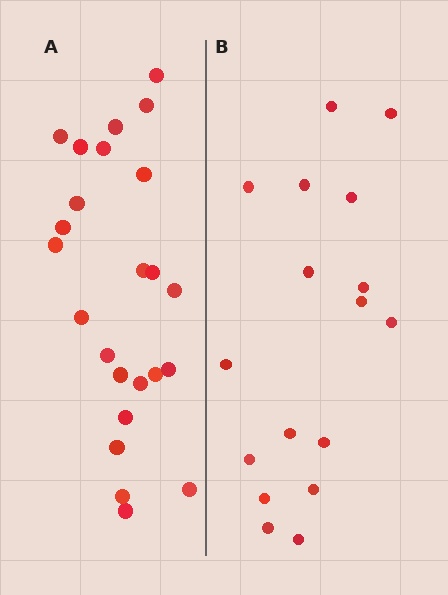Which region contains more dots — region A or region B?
Region A (the left region) has more dots.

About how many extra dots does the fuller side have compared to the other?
Region A has roughly 8 or so more dots than region B.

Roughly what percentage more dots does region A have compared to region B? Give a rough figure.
About 40% more.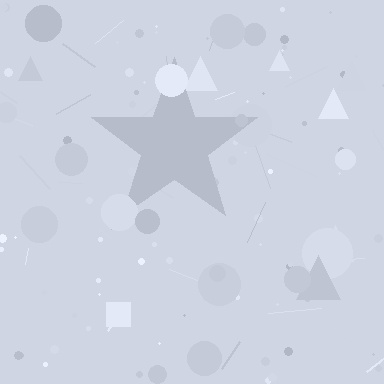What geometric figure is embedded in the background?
A star is embedded in the background.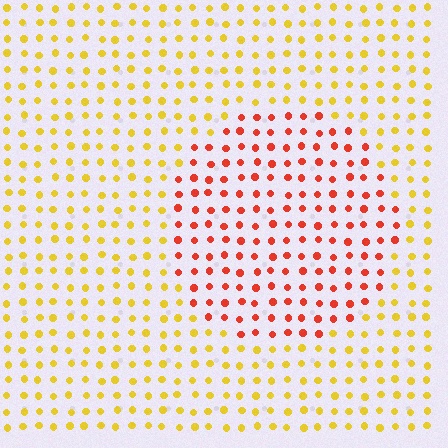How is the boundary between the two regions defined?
The boundary is defined purely by a slight shift in hue (about 47 degrees). Spacing, size, and orientation are identical on both sides.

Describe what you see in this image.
The image is filled with small yellow elements in a uniform arrangement. A circle-shaped region is visible where the elements are tinted to a slightly different hue, forming a subtle color boundary.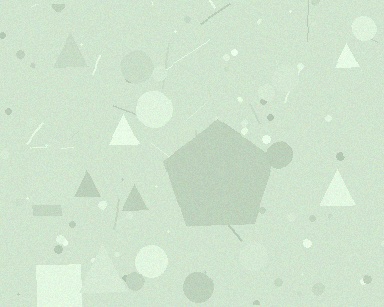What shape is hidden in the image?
A pentagon is hidden in the image.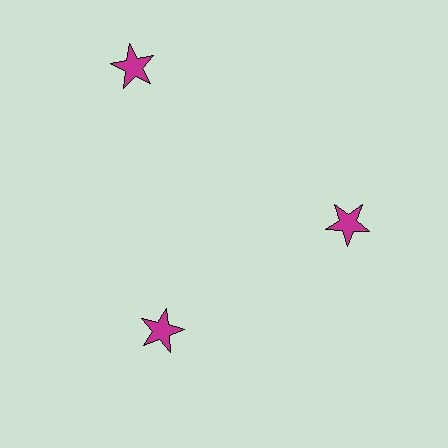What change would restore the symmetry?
The symmetry would be restored by moving it inward, back onto the ring so that all 3 stars sit at equal angles and equal distance from the center.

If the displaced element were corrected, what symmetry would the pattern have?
It would have 3-fold rotational symmetry — the pattern would map onto itself every 120 degrees.